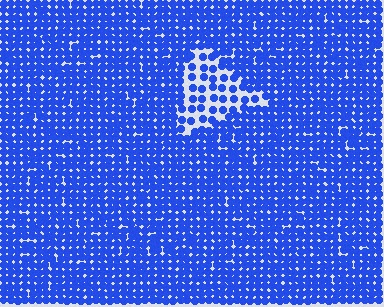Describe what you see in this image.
The image contains small blue elements arranged at two different densities. A triangle-shaped region is visible where the elements are less densely packed than the surrounding area.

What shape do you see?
I see a triangle.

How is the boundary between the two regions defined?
The boundary is defined by a change in element density (approximately 2.2x ratio). All elements are the same color, size, and shape.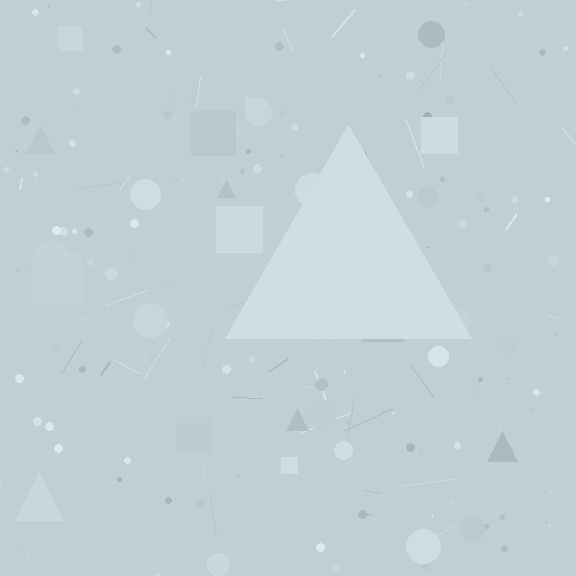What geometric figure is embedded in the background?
A triangle is embedded in the background.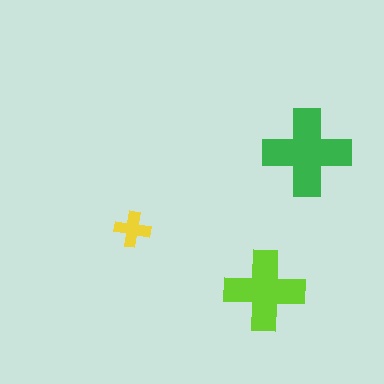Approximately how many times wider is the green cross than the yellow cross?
About 2.5 times wider.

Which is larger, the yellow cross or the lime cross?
The lime one.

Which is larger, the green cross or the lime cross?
The green one.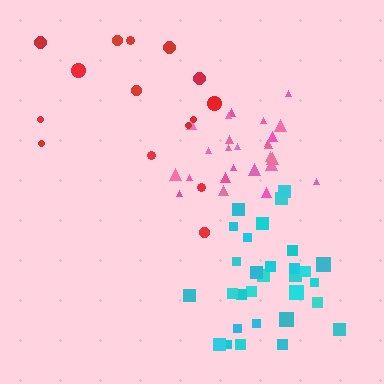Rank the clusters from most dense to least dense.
pink, cyan, red.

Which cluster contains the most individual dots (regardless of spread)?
Cyan (31).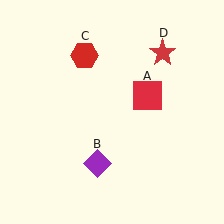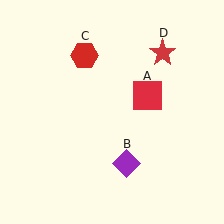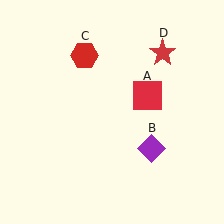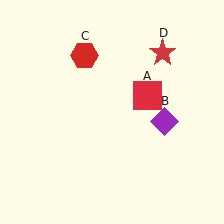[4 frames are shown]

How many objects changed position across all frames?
1 object changed position: purple diamond (object B).